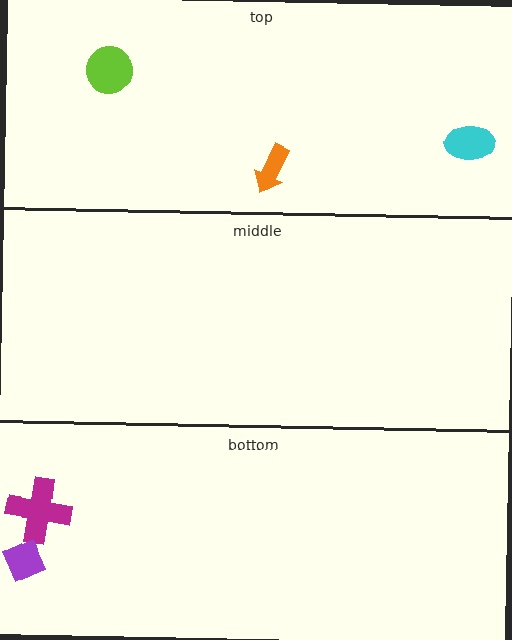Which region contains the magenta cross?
The bottom region.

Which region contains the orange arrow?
The top region.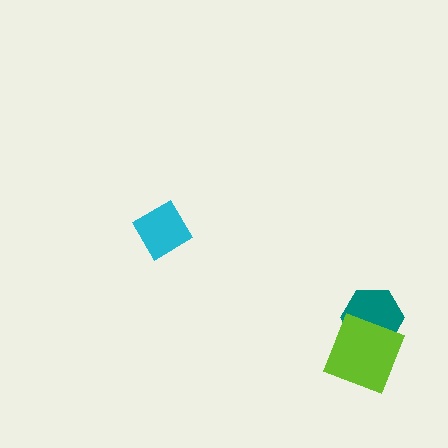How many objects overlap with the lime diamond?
1 object overlaps with the lime diamond.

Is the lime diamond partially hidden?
No, no other shape covers it.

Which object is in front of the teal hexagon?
The lime diamond is in front of the teal hexagon.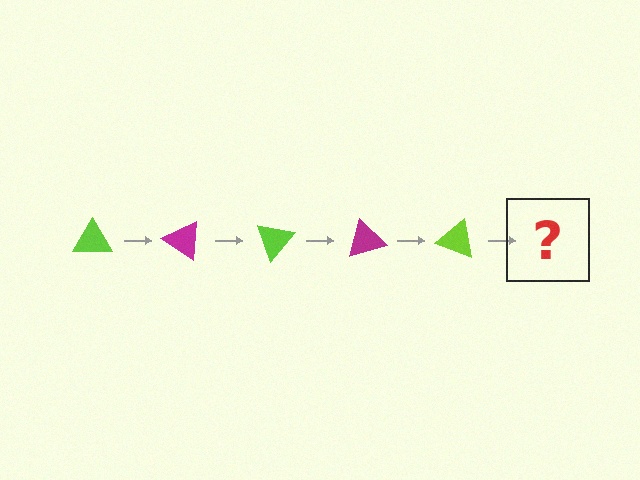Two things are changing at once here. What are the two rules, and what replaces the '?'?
The two rules are that it rotates 35 degrees each step and the color cycles through lime and magenta. The '?' should be a magenta triangle, rotated 175 degrees from the start.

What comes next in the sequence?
The next element should be a magenta triangle, rotated 175 degrees from the start.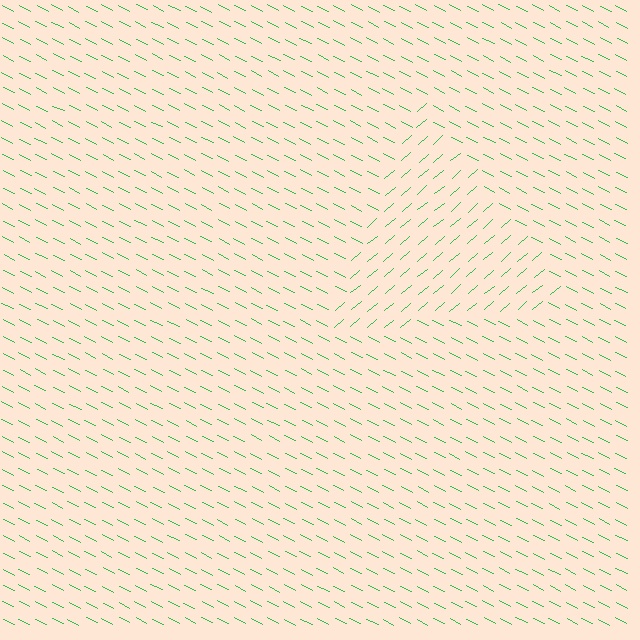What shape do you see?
I see a triangle.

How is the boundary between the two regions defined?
The boundary is defined purely by a change in line orientation (approximately 67 degrees difference). All lines are the same color and thickness.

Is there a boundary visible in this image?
Yes, there is a texture boundary formed by a change in line orientation.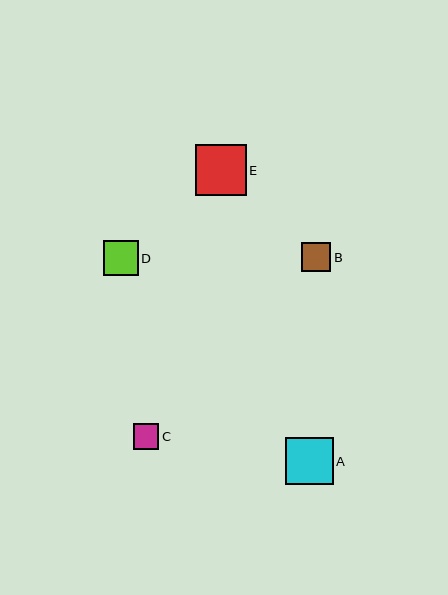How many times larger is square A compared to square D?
Square A is approximately 1.4 times the size of square D.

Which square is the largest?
Square E is the largest with a size of approximately 51 pixels.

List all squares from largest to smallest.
From largest to smallest: E, A, D, B, C.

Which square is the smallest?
Square C is the smallest with a size of approximately 25 pixels.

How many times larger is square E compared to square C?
Square E is approximately 2.0 times the size of square C.